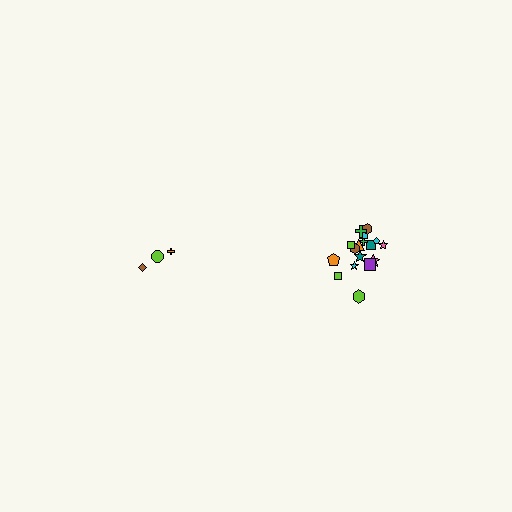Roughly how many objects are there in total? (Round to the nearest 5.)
Roughly 20 objects in total.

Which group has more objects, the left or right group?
The right group.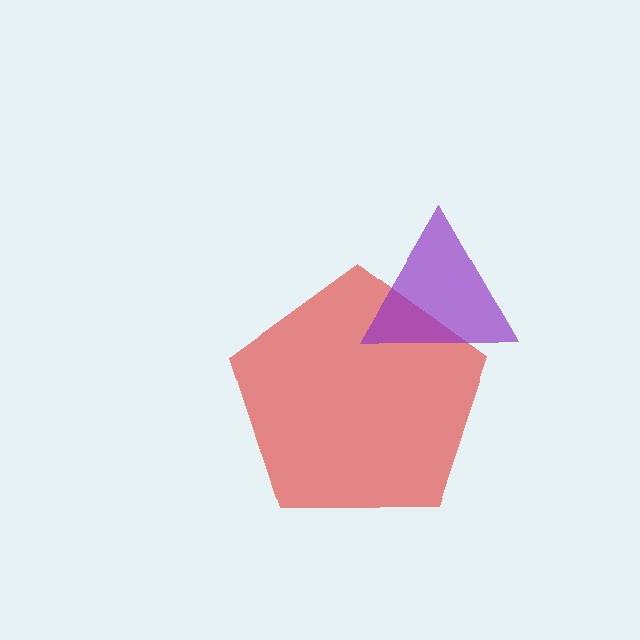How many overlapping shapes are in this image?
There are 2 overlapping shapes in the image.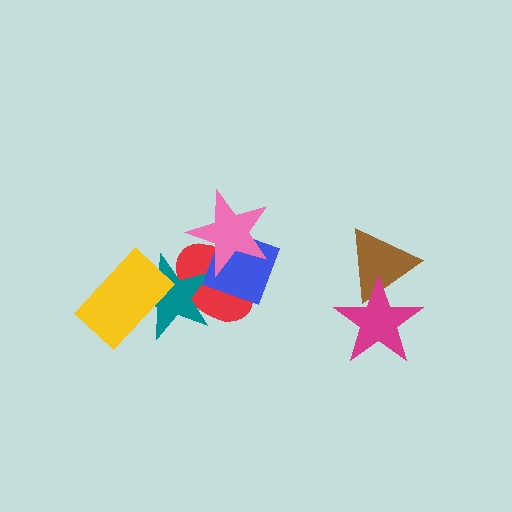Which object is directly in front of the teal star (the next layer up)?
The blue diamond is directly in front of the teal star.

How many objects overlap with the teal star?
3 objects overlap with the teal star.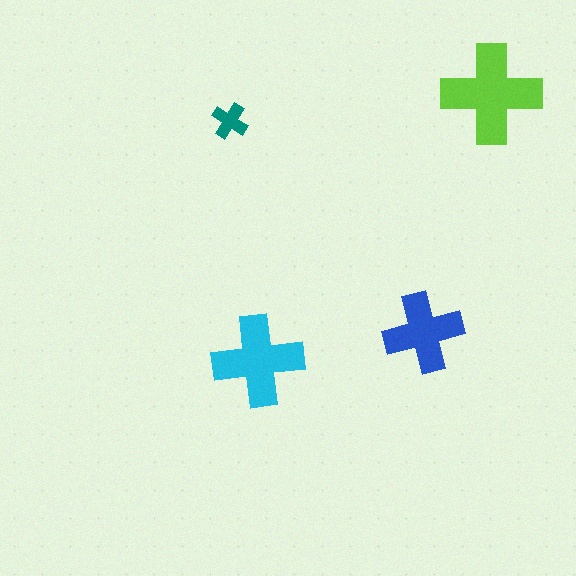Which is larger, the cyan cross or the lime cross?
The lime one.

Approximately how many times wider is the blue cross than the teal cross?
About 2 times wider.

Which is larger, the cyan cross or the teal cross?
The cyan one.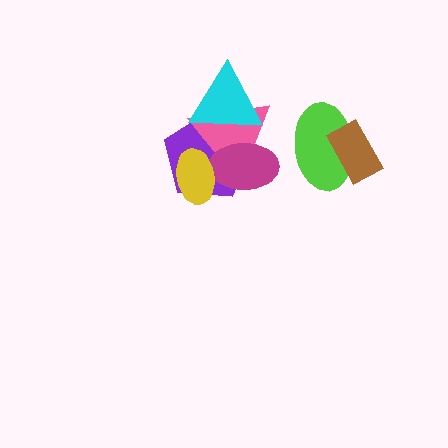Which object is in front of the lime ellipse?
The brown rectangle is in front of the lime ellipse.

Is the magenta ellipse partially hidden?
Yes, it is partially covered by another shape.